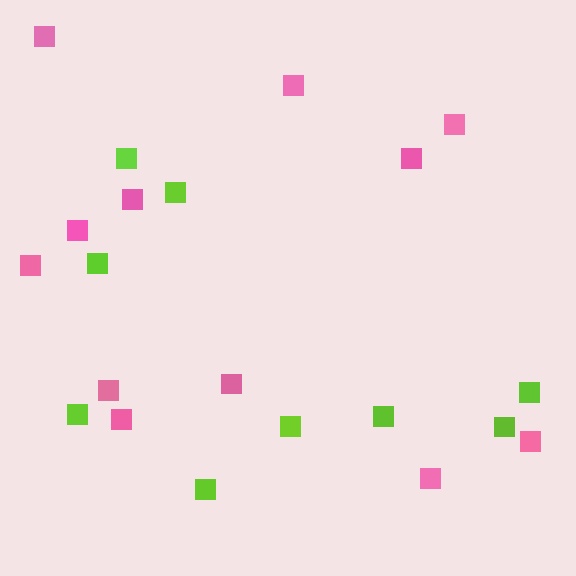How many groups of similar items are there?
There are 2 groups: one group of pink squares (12) and one group of lime squares (9).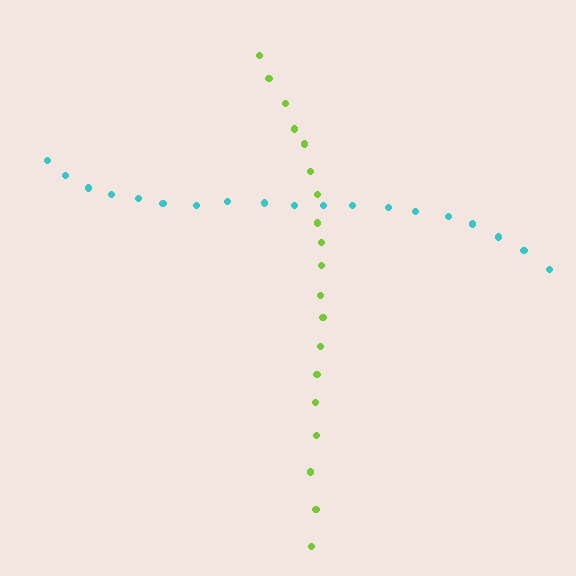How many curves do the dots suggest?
There are 2 distinct paths.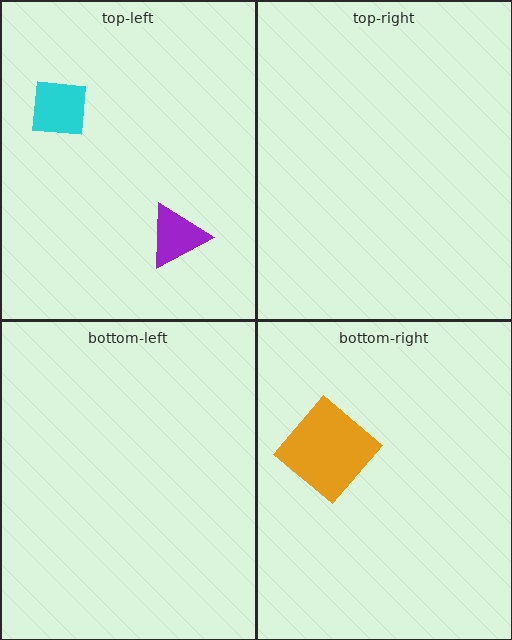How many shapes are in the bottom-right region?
1.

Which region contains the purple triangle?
The top-left region.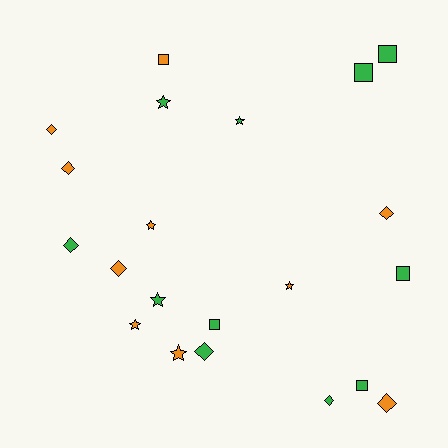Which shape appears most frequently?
Diamond, with 8 objects.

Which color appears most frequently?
Green, with 11 objects.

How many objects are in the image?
There are 21 objects.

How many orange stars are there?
There are 4 orange stars.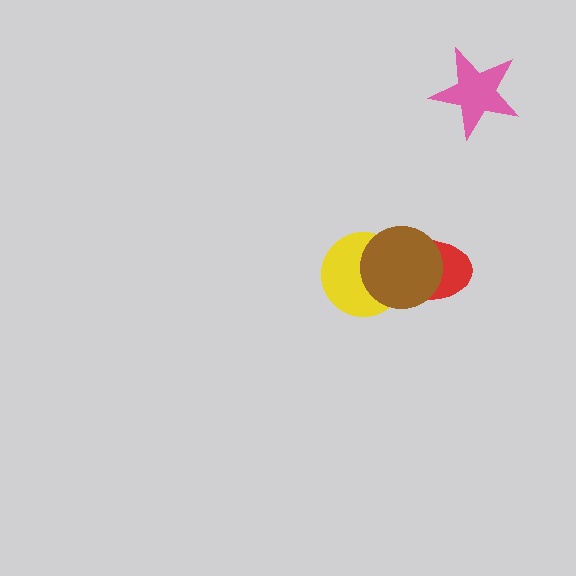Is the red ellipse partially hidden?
Yes, it is partially covered by another shape.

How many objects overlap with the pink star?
0 objects overlap with the pink star.